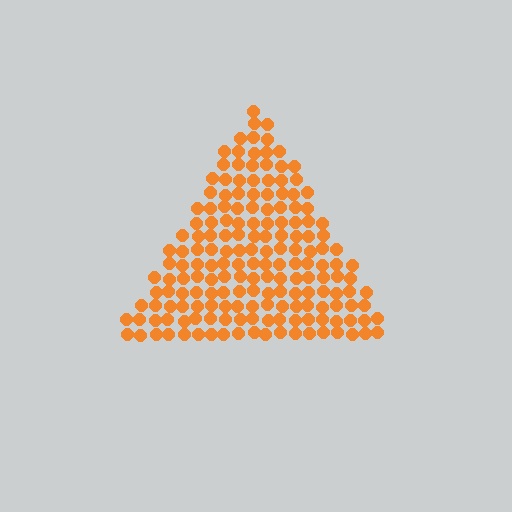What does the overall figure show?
The overall figure shows a triangle.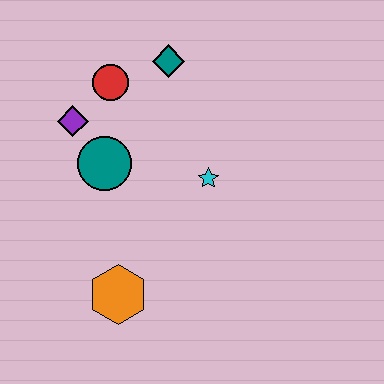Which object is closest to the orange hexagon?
The teal circle is closest to the orange hexagon.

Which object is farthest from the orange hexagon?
The teal diamond is farthest from the orange hexagon.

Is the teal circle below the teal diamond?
Yes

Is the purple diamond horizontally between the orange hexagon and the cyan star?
No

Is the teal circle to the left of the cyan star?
Yes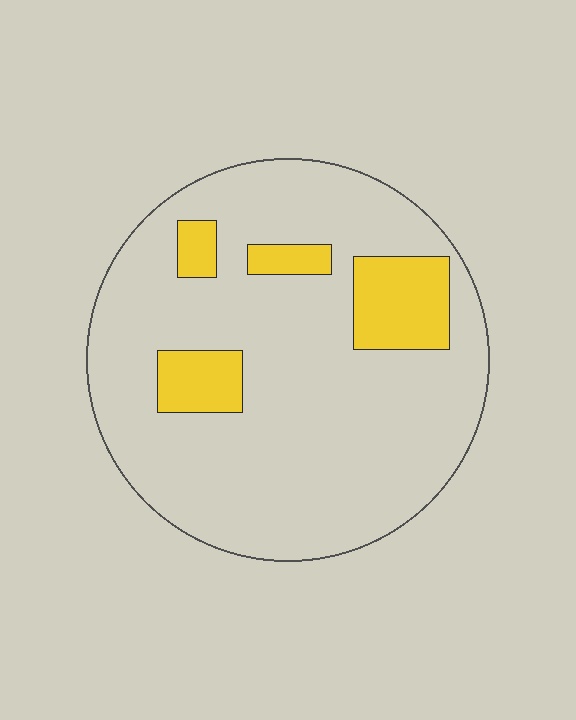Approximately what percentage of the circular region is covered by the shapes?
Approximately 15%.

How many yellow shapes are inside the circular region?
4.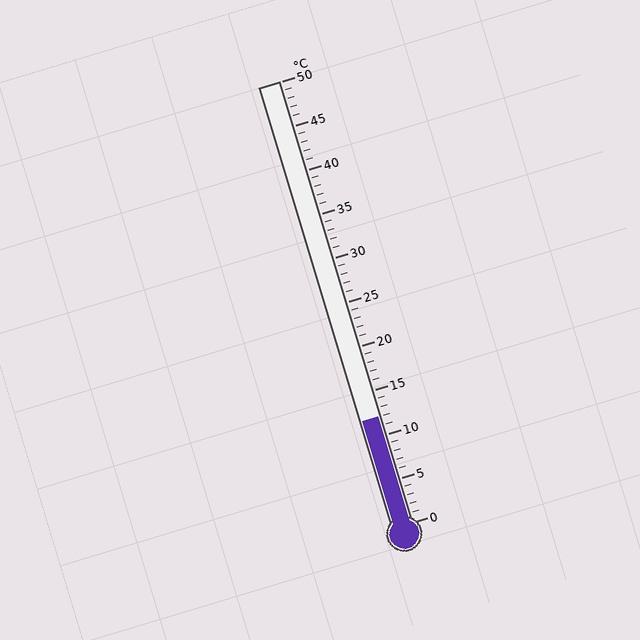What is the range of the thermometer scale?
The thermometer scale ranges from 0°C to 50°C.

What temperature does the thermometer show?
The thermometer shows approximately 12°C.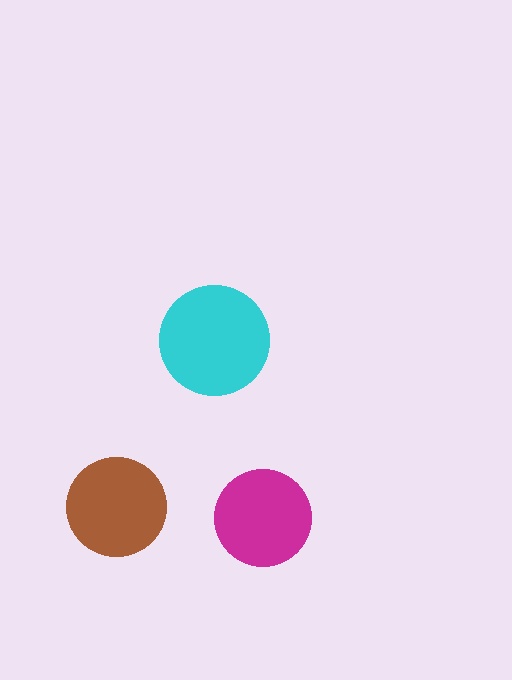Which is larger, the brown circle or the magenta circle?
The brown one.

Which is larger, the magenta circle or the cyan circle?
The cyan one.